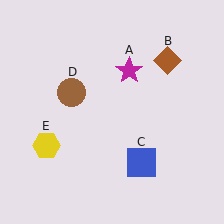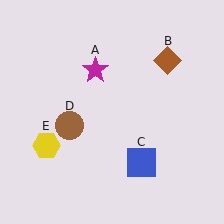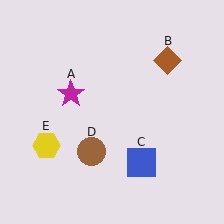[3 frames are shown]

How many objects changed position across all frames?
2 objects changed position: magenta star (object A), brown circle (object D).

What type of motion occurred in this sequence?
The magenta star (object A), brown circle (object D) rotated counterclockwise around the center of the scene.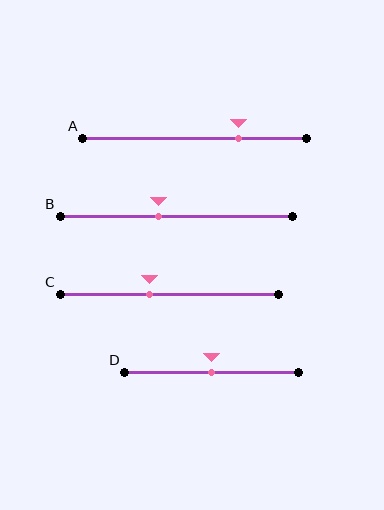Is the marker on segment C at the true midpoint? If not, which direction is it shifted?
No, the marker on segment C is shifted to the left by about 9% of the segment length.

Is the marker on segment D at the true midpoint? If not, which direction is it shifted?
Yes, the marker on segment D is at the true midpoint.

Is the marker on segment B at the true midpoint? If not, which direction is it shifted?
No, the marker on segment B is shifted to the left by about 8% of the segment length.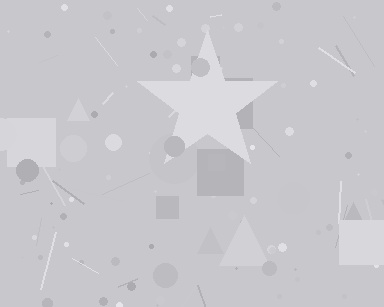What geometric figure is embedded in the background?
A star is embedded in the background.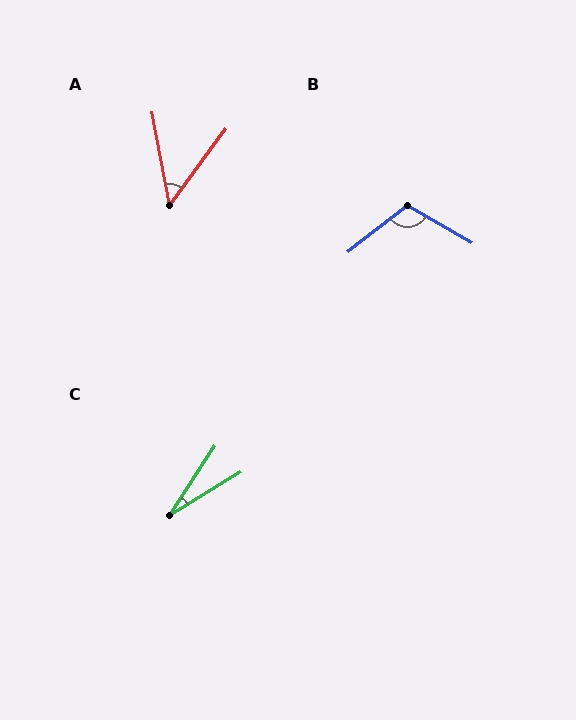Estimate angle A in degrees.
Approximately 47 degrees.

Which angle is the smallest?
C, at approximately 26 degrees.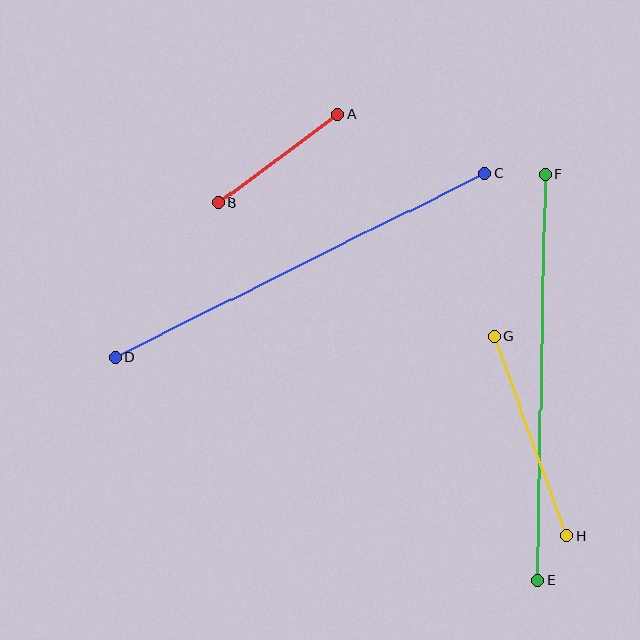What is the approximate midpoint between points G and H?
The midpoint is at approximately (530, 436) pixels.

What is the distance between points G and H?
The distance is approximately 213 pixels.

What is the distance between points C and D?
The distance is approximately 413 pixels.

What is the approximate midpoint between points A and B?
The midpoint is at approximately (278, 158) pixels.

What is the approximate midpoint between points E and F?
The midpoint is at approximately (541, 378) pixels.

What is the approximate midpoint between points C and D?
The midpoint is at approximately (300, 265) pixels.